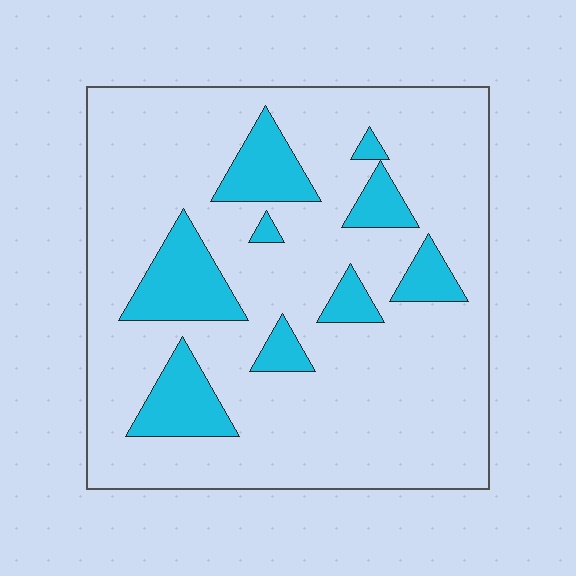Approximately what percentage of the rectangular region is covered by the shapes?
Approximately 20%.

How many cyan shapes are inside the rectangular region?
9.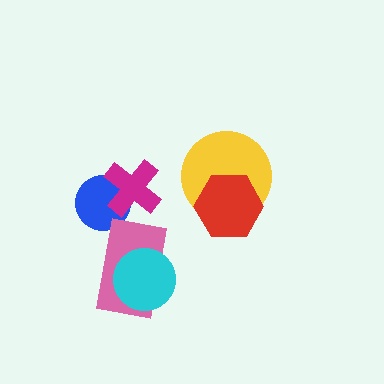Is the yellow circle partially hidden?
Yes, it is partially covered by another shape.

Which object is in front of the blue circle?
The magenta cross is in front of the blue circle.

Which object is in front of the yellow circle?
The red hexagon is in front of the yellow circle.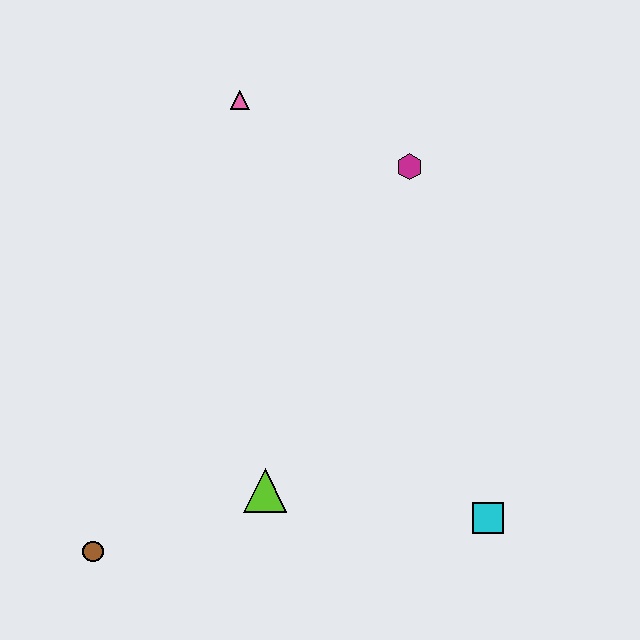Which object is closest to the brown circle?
The lime triangle is closest to the brown circle.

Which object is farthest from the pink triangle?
The cyan square is farthest from the pink triangle.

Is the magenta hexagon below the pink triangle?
Yes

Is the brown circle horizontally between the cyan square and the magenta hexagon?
No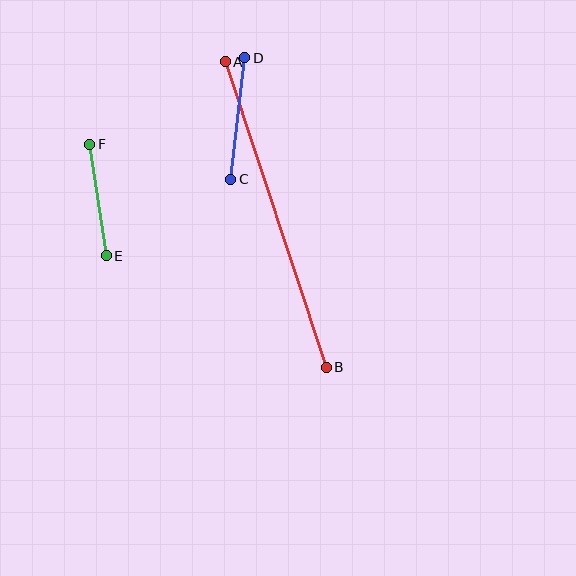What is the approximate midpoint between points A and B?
The midpoint is at approximately (276, 215) pixels.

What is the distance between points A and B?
The distance is approximately 321 pixels.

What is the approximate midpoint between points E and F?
The midpoint is at approximately (98, 200) pixels.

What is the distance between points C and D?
The distance is approximately 122 pixels.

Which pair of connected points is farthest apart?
Points A and B are farthest apart.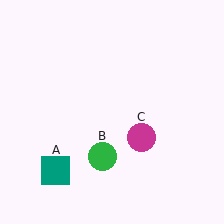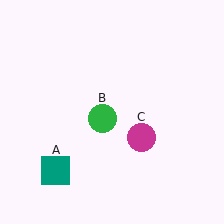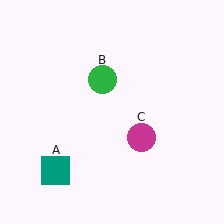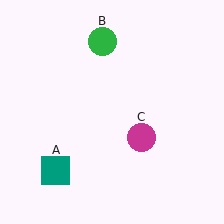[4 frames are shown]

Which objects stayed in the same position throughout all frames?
Teal square (object A) and magenta circle (object C) remained stationary.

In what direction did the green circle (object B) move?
The green circle (object B) moved up.